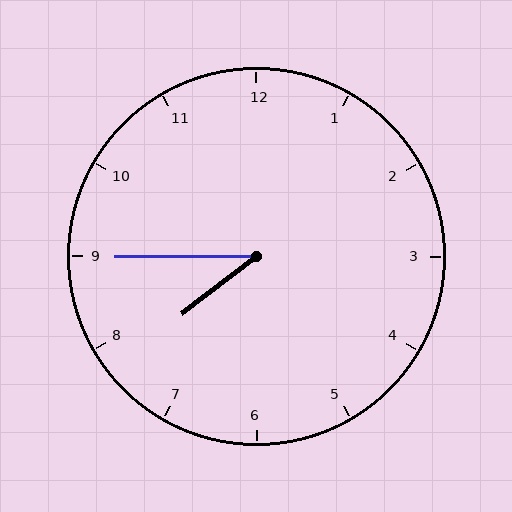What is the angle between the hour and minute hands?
Approximately 38 degrees.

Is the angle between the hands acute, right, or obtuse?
It is acute.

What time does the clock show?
7:45.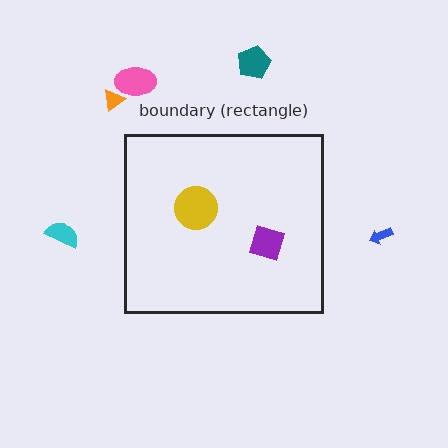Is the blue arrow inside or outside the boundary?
Outside.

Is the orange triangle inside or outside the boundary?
Outside.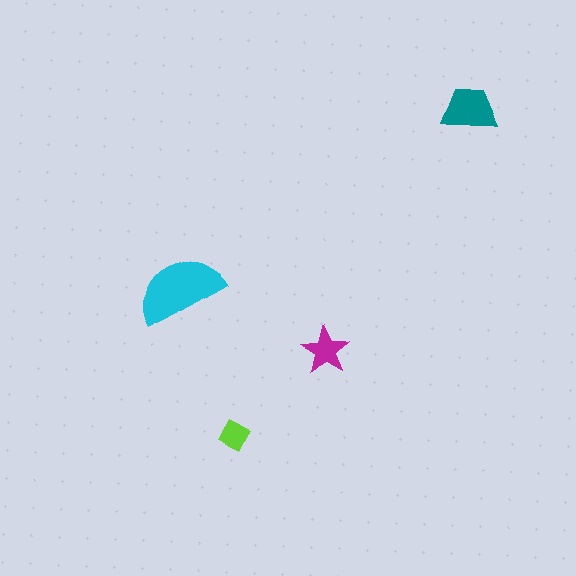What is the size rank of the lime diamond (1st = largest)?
4th.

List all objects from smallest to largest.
The lime diamond, the magenta star, the teal trapezoid, the cyan semicircle.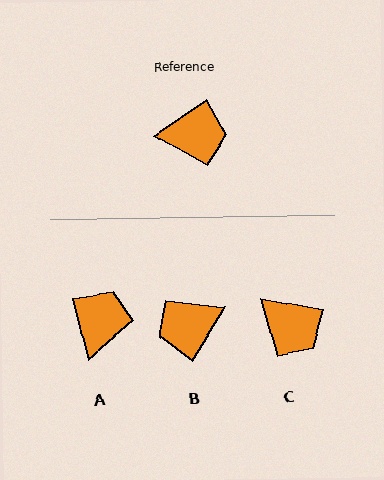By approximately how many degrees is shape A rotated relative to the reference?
Approximately 68 degrees counter-clockwise.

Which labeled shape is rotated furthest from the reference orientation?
B, about 157 degrees away.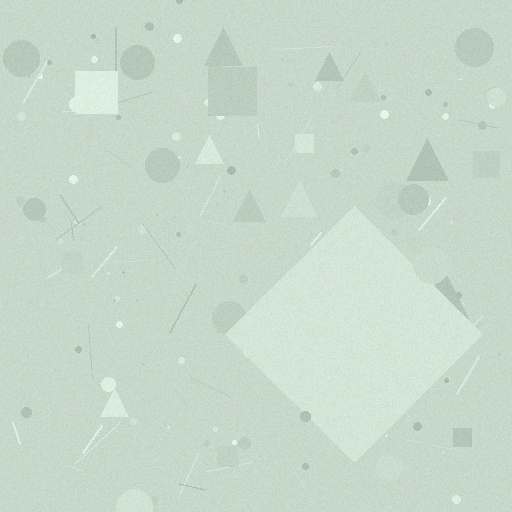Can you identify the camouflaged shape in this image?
The camouflaged shape is a diamond.